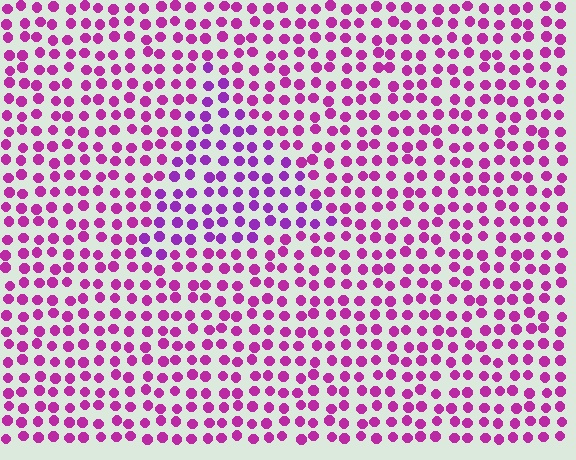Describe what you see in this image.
The image is filled with small magenta elements in a uniform arrangement. A triangle-shaped region is visible where the elements are tinted to a slightly different hue, forming a subtle color boundary.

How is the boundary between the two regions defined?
The boundary is defined purely by a slight shift in hue (about 25 degrees). Spacing, size, and orientation are identical on both sides.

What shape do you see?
I see a triangle.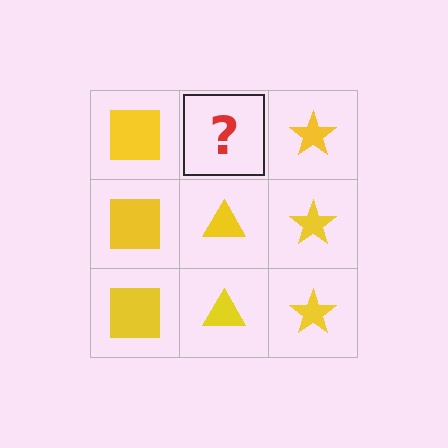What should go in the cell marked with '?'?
The missing cell should contain a yellow triangle.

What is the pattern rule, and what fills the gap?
The rule is that each column has a consistent shape. The gap should be filled with a yellow triangle.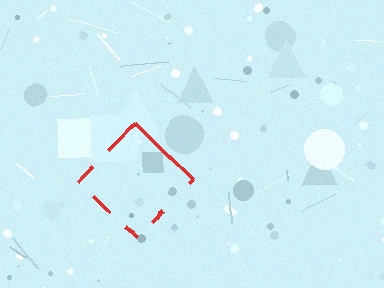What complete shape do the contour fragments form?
The contour fragments form a diamond.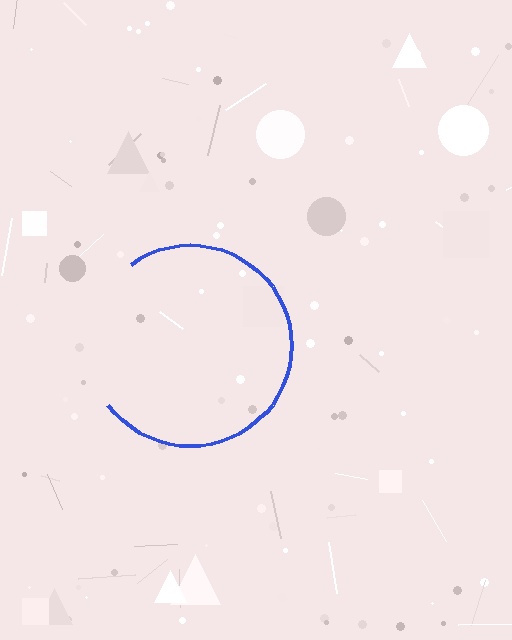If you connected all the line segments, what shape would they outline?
They would outline a circle.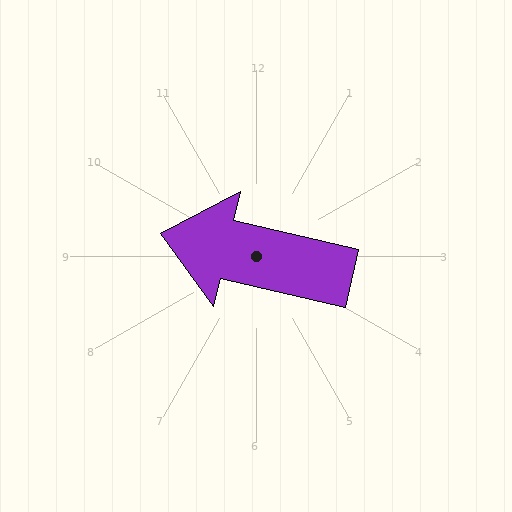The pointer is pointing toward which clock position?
Roughly 9 o'clock.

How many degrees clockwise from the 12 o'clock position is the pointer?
Approximately 283 degrees.